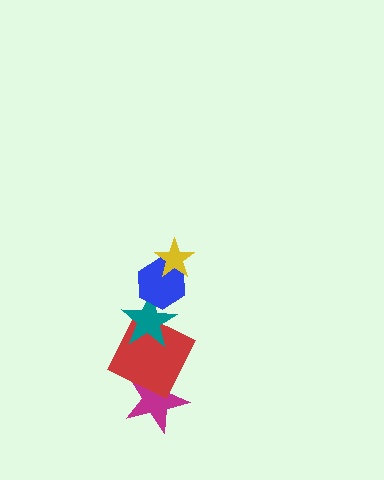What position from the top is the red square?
The red square is 4th from the top.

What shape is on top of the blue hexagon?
The yellow star is on top of the blue hexagon.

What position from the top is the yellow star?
The yellow star is 1st from the top.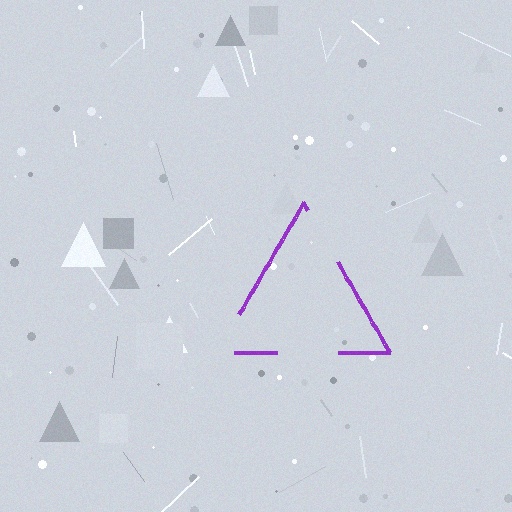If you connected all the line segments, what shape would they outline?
They would outline a triangle.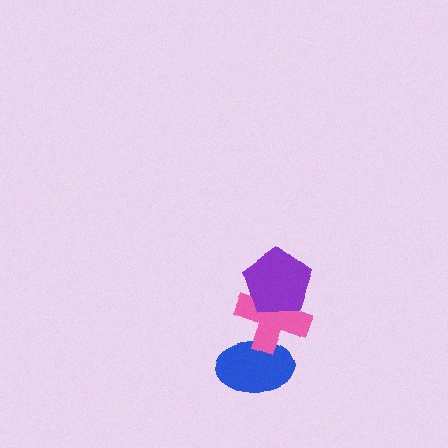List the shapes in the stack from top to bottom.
From top to bottom: the purple pentagon, the pink cross, the blue ellipse.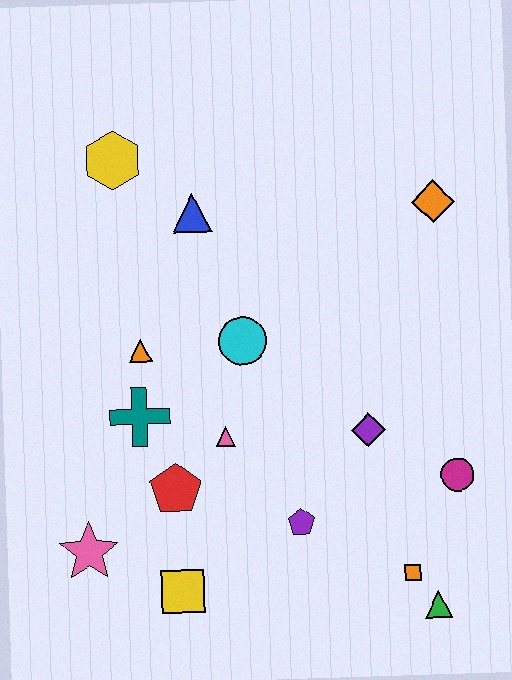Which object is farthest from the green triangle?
The yellow hexagon is farthest from the green triangle.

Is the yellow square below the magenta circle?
Yes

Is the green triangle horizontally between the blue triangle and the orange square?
No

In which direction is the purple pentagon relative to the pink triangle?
The purple pentagon is below the pink triangle.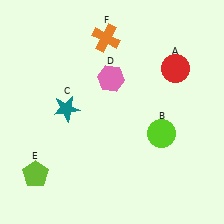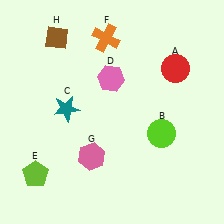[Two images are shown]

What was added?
A pink hexagon (G), a brown diamond (H) were added in Image 2.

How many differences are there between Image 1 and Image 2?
There are 2 differences between the two images.